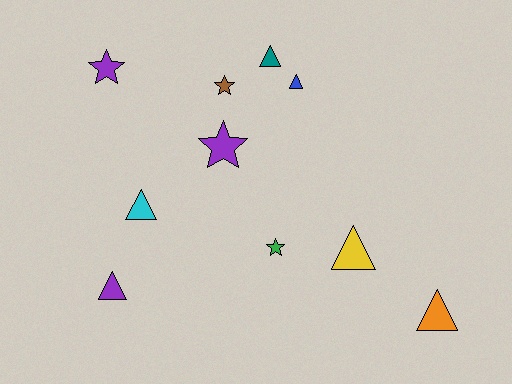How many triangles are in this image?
There are 6 triangles.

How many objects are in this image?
There are 10 objects.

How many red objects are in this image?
There are no red objects.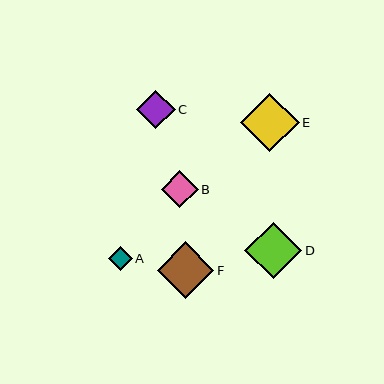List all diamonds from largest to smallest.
From largest to smallest: E, D, F, C, B, A.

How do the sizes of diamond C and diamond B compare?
Diamond C and diamond B are approximately the same size.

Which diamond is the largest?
Diamond E is the largest with a size of approximately 59 pixels.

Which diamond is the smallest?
Diamond A is the smallest with a size of approximately 24 pixels.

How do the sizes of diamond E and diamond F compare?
Diamond E and diamond F are approximately the same size.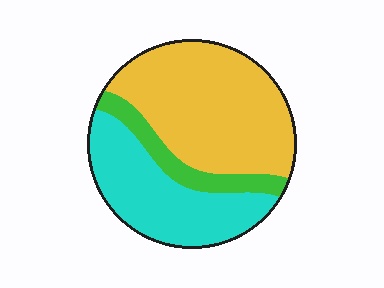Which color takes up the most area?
Yellow, at roughly 50%.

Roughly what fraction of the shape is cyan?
Cyan covers around 35% of the shape.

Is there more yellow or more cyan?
Yellow.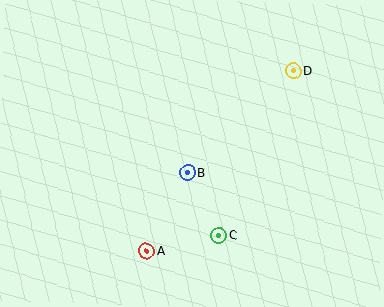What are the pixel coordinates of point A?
Point A is at (146, 251).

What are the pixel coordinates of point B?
Point B is at (188, 173).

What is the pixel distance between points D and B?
The distance between D and B is 147 pixels.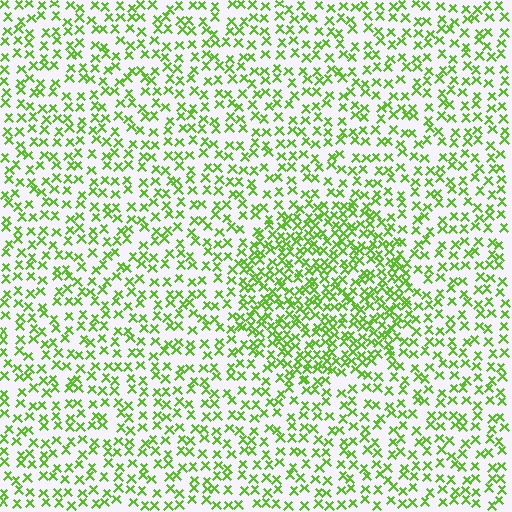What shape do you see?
I see a circle.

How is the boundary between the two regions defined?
The boundary is defined by a change in element density (approximately 1.8x ratio). All elements are the same color, size, and shape.